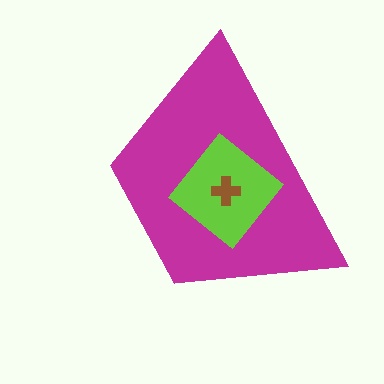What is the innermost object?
The brown cross.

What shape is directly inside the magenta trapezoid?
The lime diamond.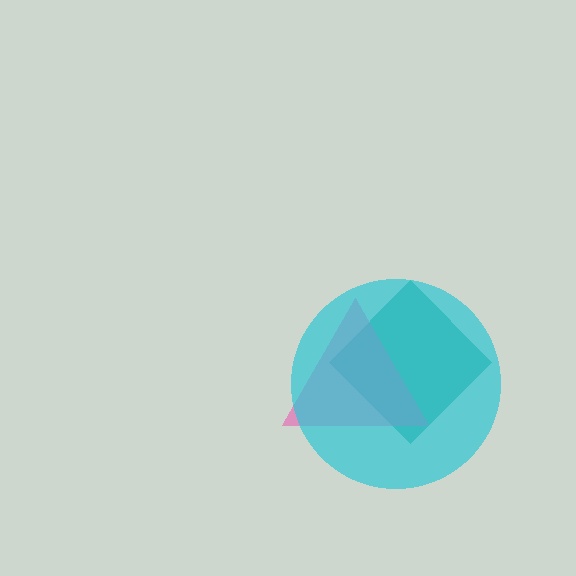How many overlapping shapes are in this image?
There are 3 overlapping shapes in the image.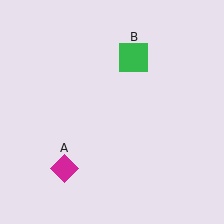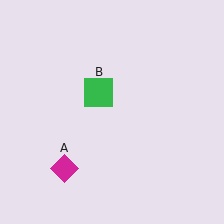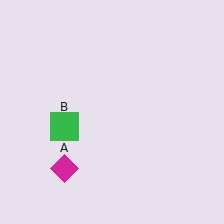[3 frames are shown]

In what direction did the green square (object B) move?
The green square (object B) moved down and to the left.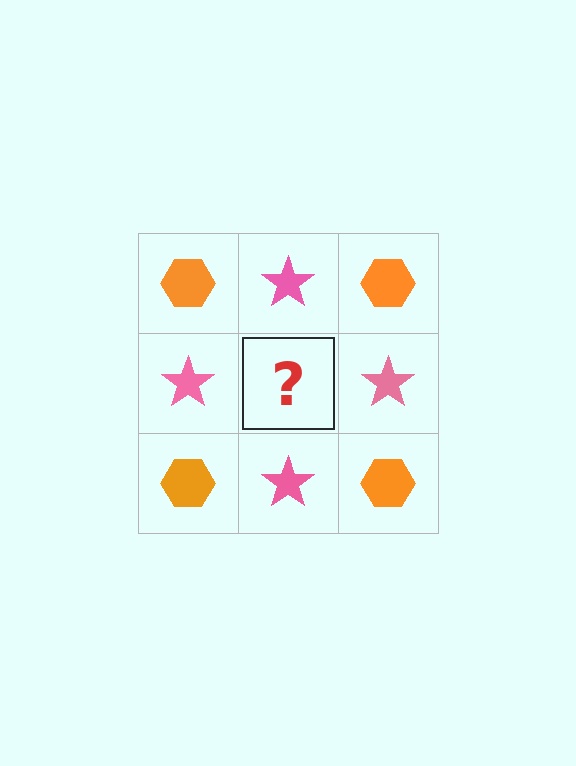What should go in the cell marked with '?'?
The missing cell should contain an orange hexagon.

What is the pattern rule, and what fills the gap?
The rule is that it alternates orange hexagon and pink star in a checkerboard pattern. The gap should be filled with an orange hexagon.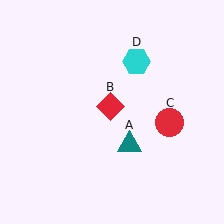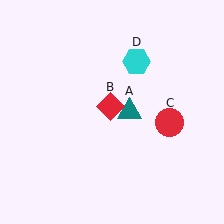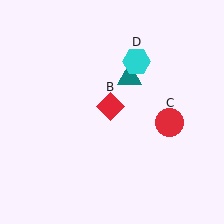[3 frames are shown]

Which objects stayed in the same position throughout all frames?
Red diamond (object B) and red circle (object C) and cyan hexagon (object D) remained stationary.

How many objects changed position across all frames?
1 object changed position: teal triangle (object A).